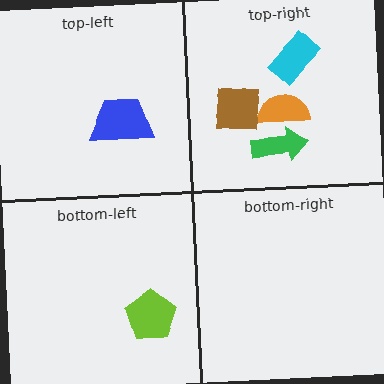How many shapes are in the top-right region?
4.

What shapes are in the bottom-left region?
The lime pentagon.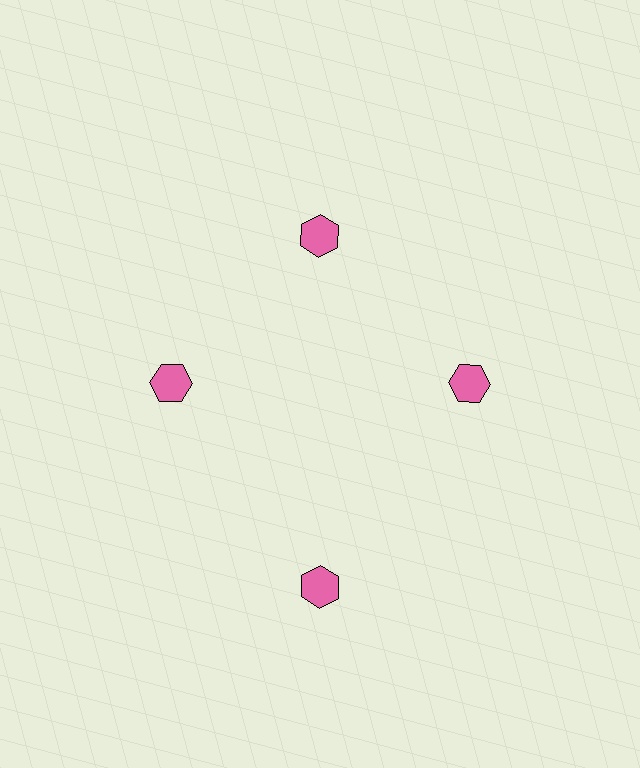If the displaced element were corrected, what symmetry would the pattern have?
It would have 4-fold rotational symmetry — the pattern would map onto itself every 90 degrees.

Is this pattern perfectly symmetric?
No. The 4 pink hexagons are arranged in a ring, but one element near the 6 o'clock position is pushed outward from the center, breaking the 4-fold rotational symmetry.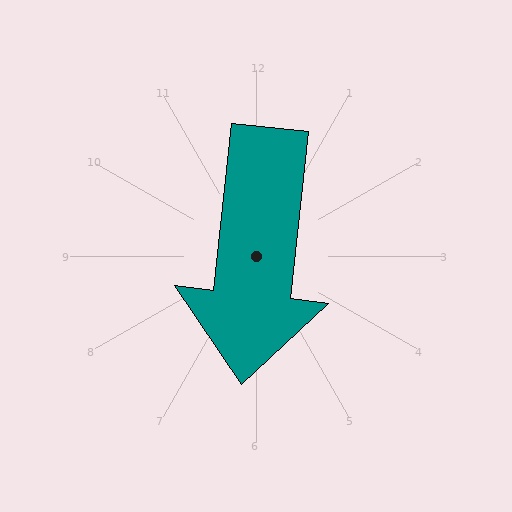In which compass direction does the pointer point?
South.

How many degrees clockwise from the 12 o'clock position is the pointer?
Approximately 186 degrees.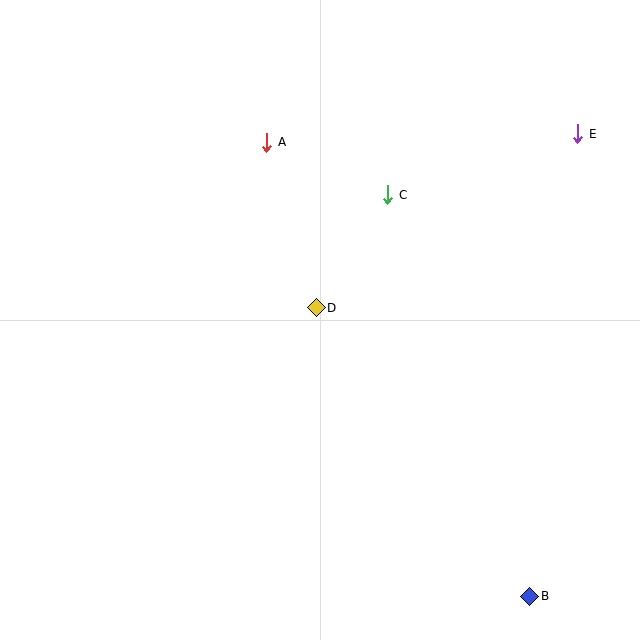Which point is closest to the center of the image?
Point D at (316, 308) is closest to the center.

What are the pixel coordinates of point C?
Point C is at (388, 195).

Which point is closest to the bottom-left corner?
Point D is closest to the bottom-left corner.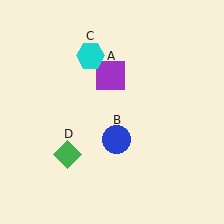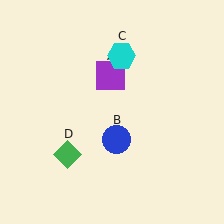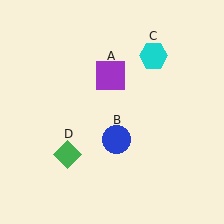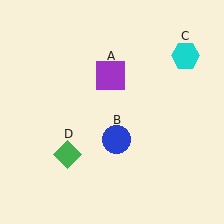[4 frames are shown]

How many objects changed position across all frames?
1 object changed position: cyan hexagon (object C).